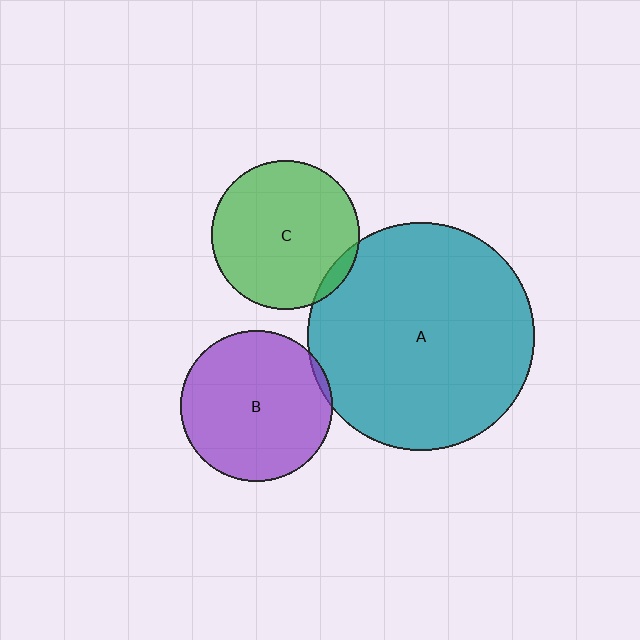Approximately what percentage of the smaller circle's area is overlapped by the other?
Approximately 5%.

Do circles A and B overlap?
Yes.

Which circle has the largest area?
Circle A (teal).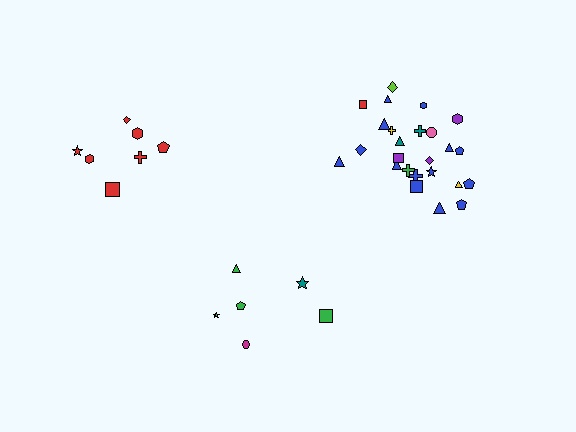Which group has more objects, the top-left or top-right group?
The top-right group.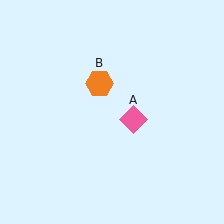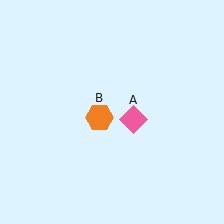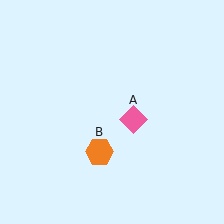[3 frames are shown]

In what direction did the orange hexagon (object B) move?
The orange hexagon (object B) moved down.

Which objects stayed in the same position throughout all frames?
Pink diamond (object A) remained stationary.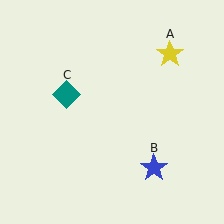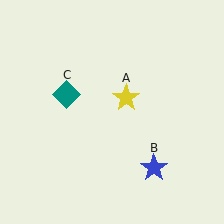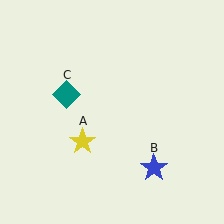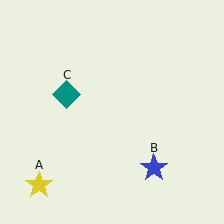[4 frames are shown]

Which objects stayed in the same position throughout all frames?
Blue star (object B) and teal diamond (object C) remained stationary.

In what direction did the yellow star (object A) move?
The yellow star (object A) moved down and to the left.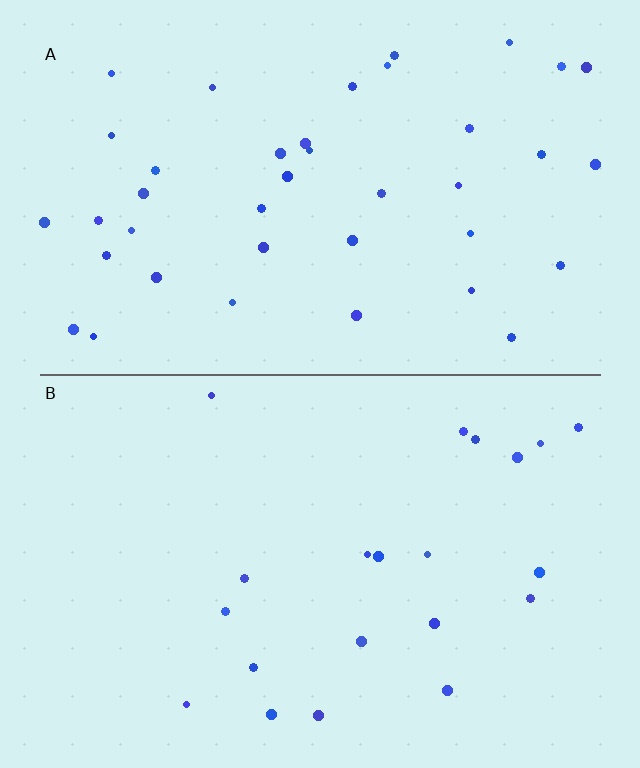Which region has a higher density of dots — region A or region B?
A (the top).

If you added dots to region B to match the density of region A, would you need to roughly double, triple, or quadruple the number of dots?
Approximately double.